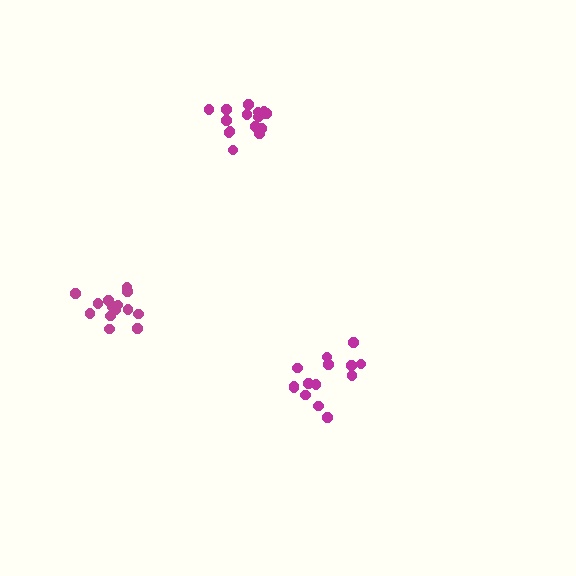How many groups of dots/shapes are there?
There are 3 groups.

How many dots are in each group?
Group 1: 16 dots, Group 2: 14 dots, Group 3: 14 dots (44 total).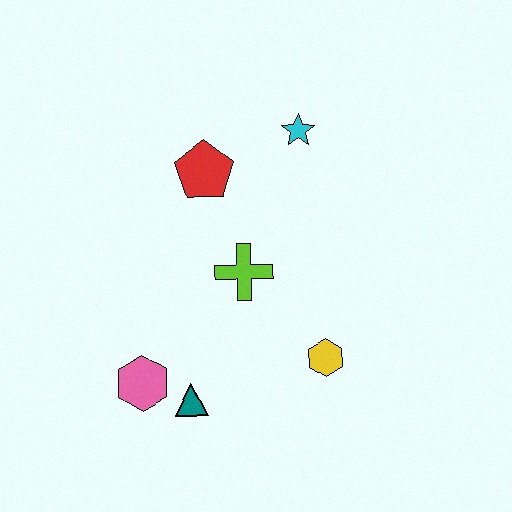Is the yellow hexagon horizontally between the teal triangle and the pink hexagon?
No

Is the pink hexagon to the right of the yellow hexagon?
No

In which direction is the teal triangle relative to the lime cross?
The teal triangle is below the lime cross.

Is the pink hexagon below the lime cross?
Yes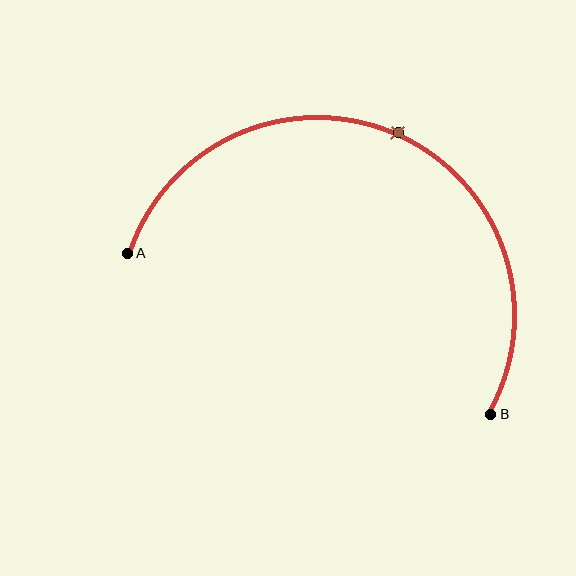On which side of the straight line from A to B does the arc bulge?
The arc bulges above the straight line connecting A and B.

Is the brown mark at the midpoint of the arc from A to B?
Yes. The brown mark lies on the arc at equal arc-length from both A and B — it is the arc midpoint.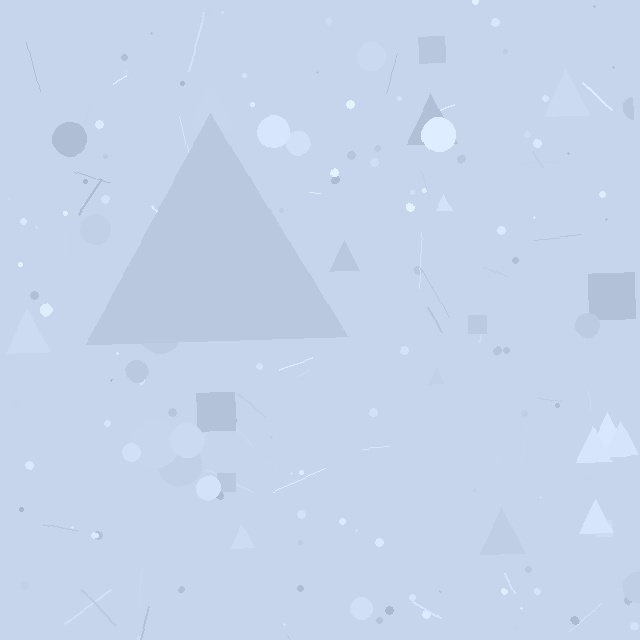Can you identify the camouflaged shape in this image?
The camouflaged shape is a triangle.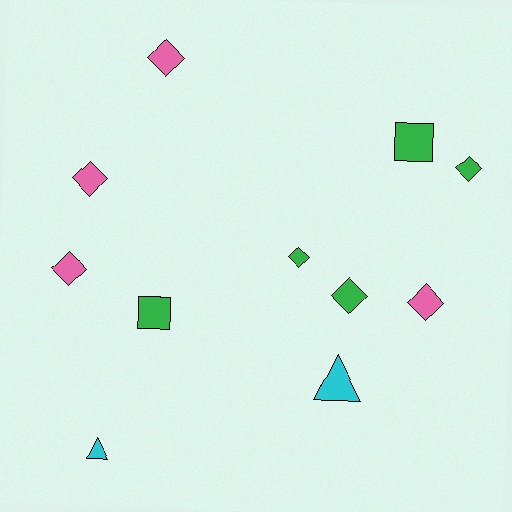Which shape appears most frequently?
Diamond, with 7 objects.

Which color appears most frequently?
Green, with 5 objects.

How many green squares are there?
There are 2 green squares.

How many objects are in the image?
There are 11 objects.